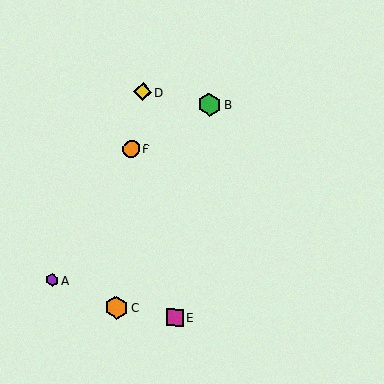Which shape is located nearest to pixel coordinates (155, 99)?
The yellow diamond (labeled D) at (143, 92) is nearest to that location.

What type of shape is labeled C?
Shape C is an orange hexagon.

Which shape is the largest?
The orange hexagon (labeled C) is the largest.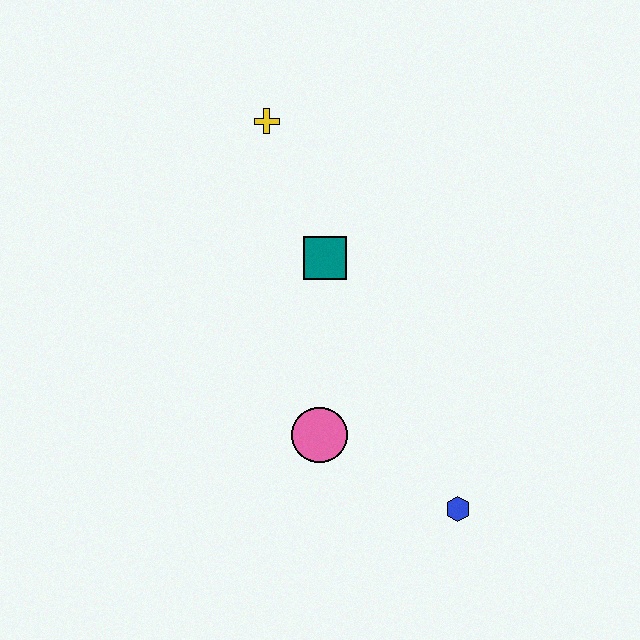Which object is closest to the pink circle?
The blue hexagon is closest to the pink circle.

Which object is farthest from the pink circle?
The yellow cross is farthest from the pink circle.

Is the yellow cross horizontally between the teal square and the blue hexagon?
No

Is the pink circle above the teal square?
No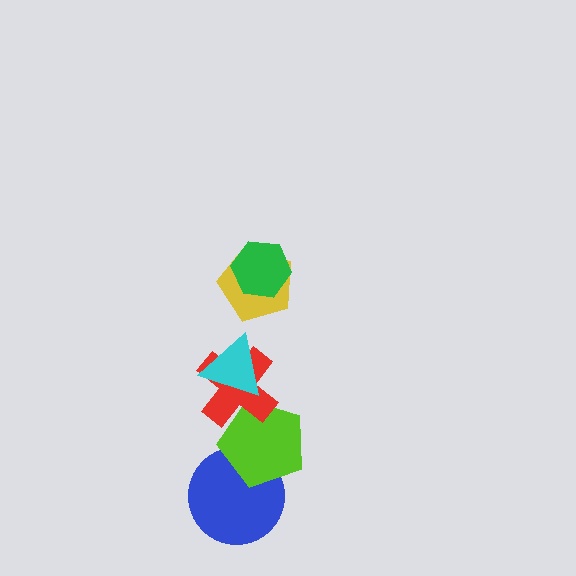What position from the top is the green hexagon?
The green hexagon is 1st from the top.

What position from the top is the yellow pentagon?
The yellow pentagon is 2nd from the top.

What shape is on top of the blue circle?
The lime pentagon is on top of the blue circle.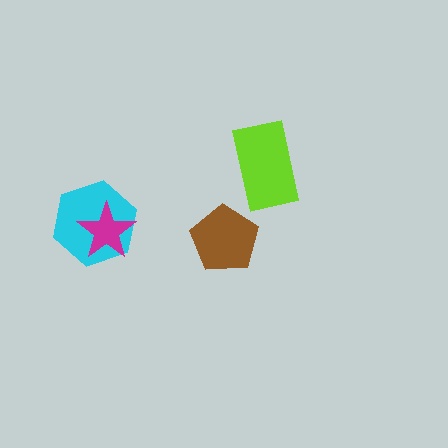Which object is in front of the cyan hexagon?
The magenta star is in front of the cyan hexagon.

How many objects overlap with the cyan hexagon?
1 object overlaps with the cyan hexagon.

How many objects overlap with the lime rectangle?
0 objects overlap with the lime rectangle.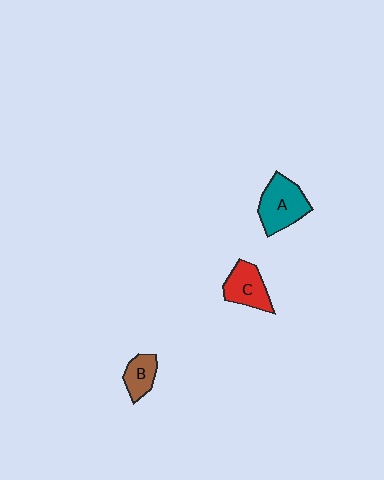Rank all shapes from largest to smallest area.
From largest to smallest: A (teal), C (red), B (brown).